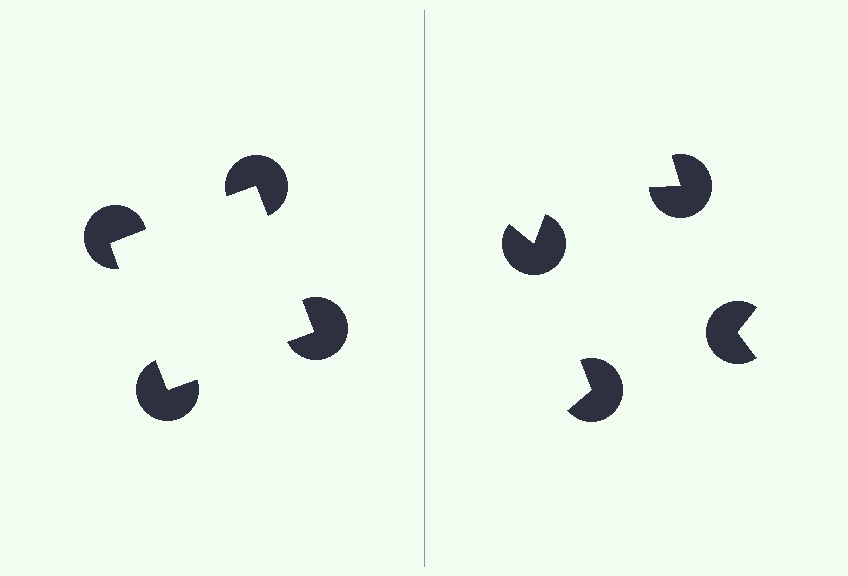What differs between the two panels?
The pac-man discs are positioned identically on both sides; only the wedge orientations differ. On the left they align to a square; on the right they are misaligned.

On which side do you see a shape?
An illusory square appears on the left side. On the right side the wedge cuts are rotated, so no coherent shape forms.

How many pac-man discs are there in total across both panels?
8 — 4 on each side.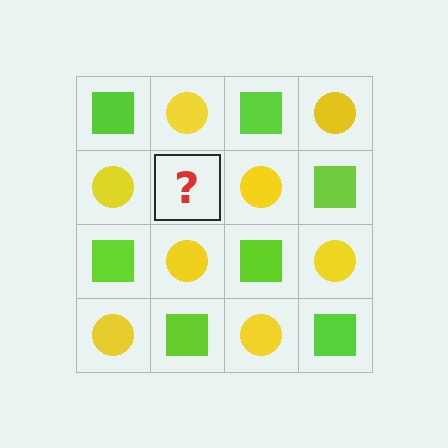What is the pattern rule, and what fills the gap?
The rule is that it alternates lime square and yellow circle in a checkerboard pattern. The gap should be filled with a lime square.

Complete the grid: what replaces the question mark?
The question mark should be replaced with a lime square.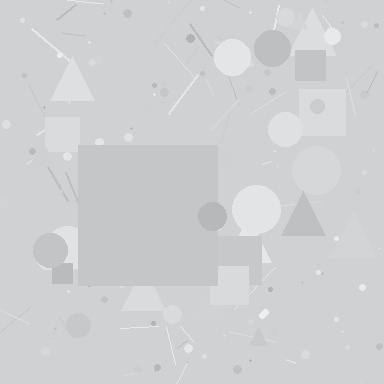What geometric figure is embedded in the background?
A square is embedded in the background.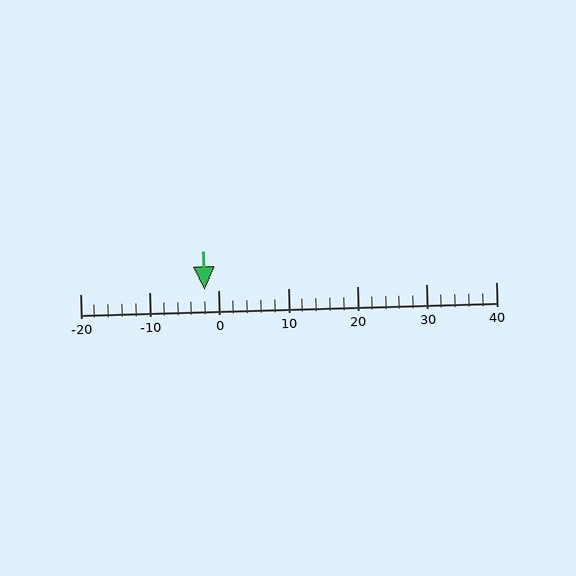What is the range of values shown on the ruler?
The ruler shows values from -20 to 40.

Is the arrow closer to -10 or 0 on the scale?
The arrow is closer to 0.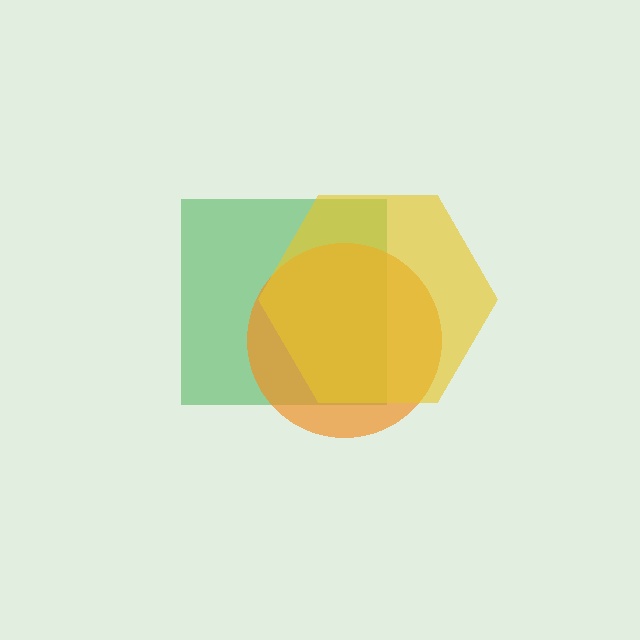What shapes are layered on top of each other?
The layered shapes are: a green square, an orange circle, a yellow hexagon.